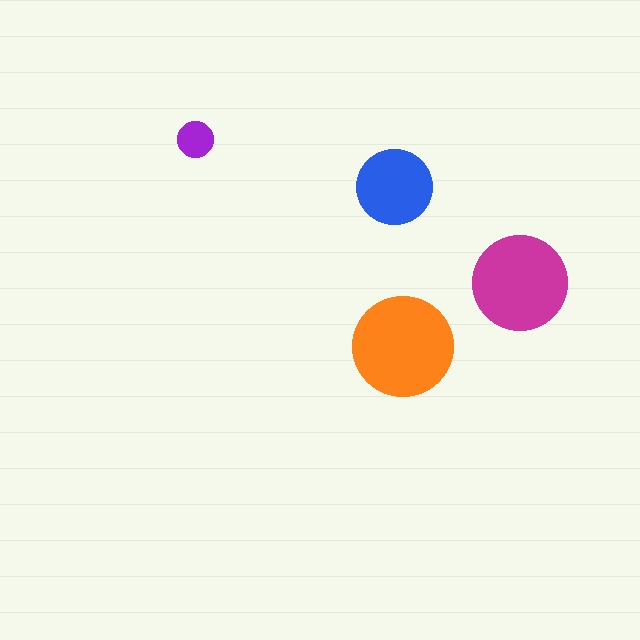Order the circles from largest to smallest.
the orange one, the magenta one, the blue one, the purple one.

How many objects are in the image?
There are 4 objects in the image.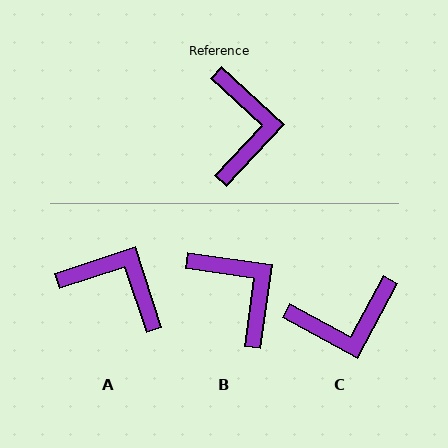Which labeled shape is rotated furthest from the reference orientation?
C, about 75 degrees away.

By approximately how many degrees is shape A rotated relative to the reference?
Approximately 61 degrees counter-clockwise.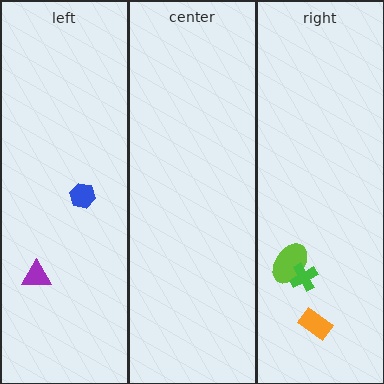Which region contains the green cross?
The right region.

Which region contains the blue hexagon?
The left region.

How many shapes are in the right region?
3.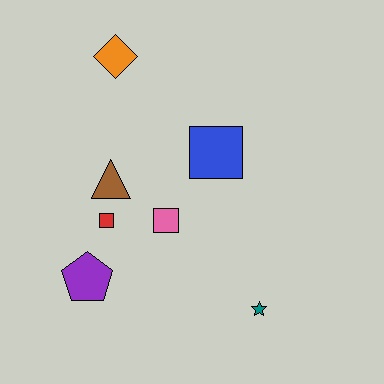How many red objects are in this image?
There is 1 red object.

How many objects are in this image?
There are 7 objects.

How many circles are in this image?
There are no circles.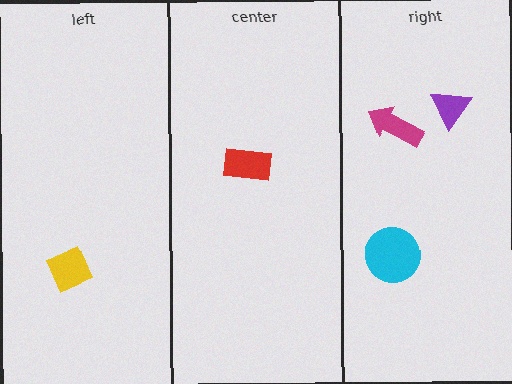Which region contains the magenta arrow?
The right region.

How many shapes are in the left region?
1.